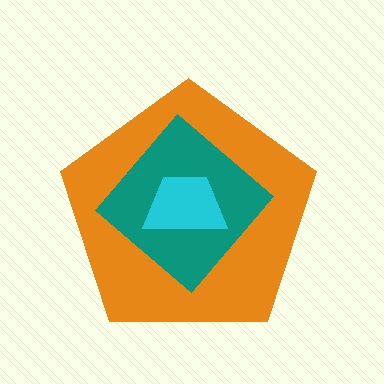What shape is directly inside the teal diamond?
The cyan trapezoid.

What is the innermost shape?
The cyan trapezoid.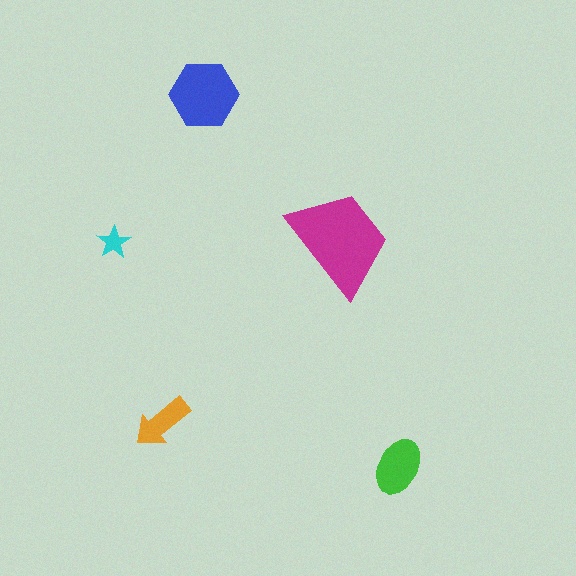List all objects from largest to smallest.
The magenta trapezoid, the blue hexagon, the green ellipse, the orange arrow, the cyan star.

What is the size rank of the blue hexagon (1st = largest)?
2nd.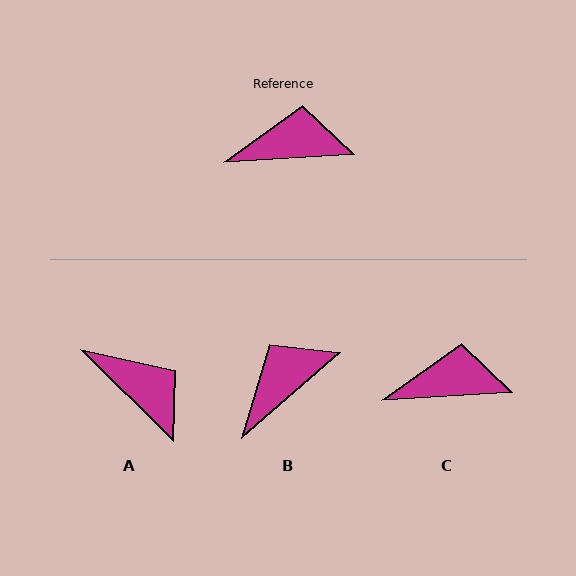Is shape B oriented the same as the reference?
No, it is off by about 37 degrees.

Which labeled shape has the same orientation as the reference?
C.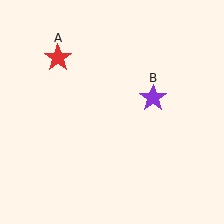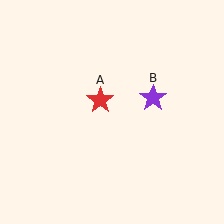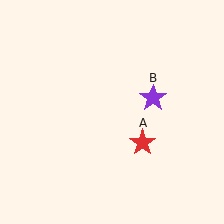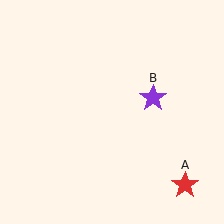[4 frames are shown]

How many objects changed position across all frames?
1 object changed position: red star (object A).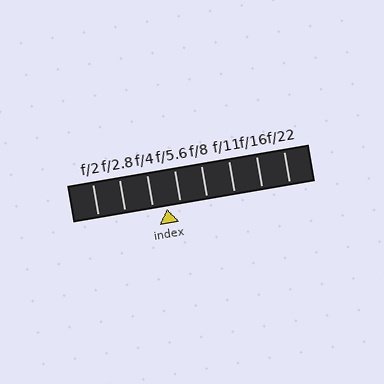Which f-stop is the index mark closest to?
The index mark is closest to f/5.6.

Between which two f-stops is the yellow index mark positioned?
The index mark is between f/4 and f/5.6.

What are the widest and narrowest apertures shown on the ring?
The widest aperture shown is f/2 and the narrowest is f/22.